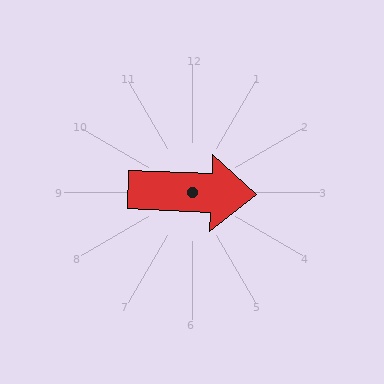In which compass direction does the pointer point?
East.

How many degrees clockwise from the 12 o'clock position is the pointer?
Approximately 92 degrees.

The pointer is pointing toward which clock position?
Roughly 3 o'clock.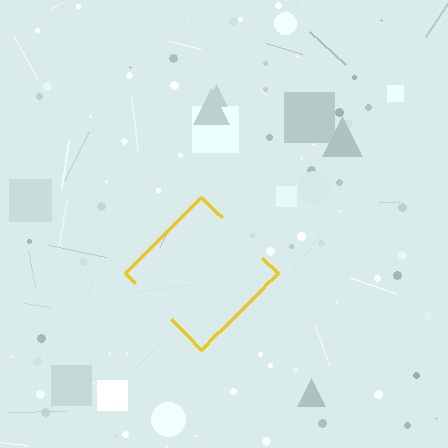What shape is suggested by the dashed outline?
The dashed outline suggests a diamond.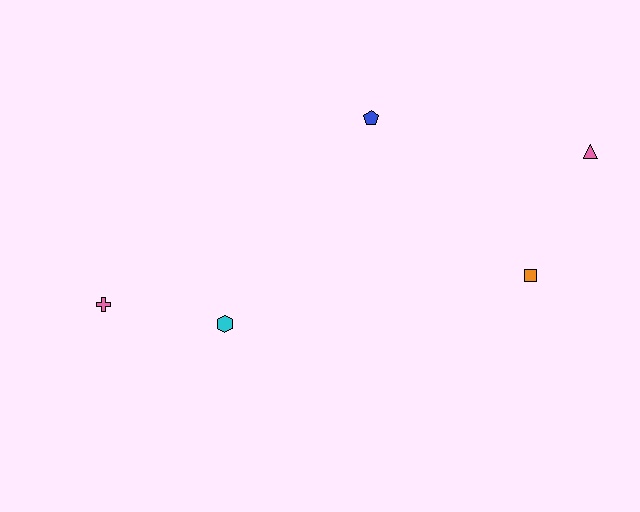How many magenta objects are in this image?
There are no magenta objects.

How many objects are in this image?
There are 5 objects.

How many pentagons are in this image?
There is 1 pentagon.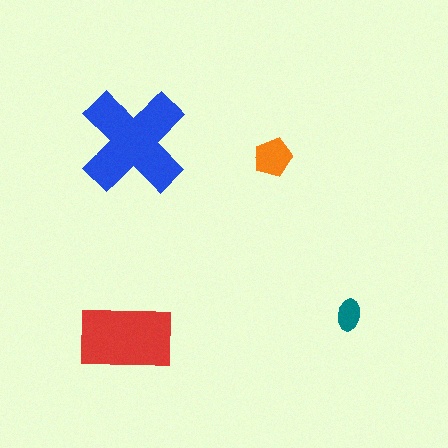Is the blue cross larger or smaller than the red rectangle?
Larger.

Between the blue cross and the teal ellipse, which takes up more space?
The blue cross.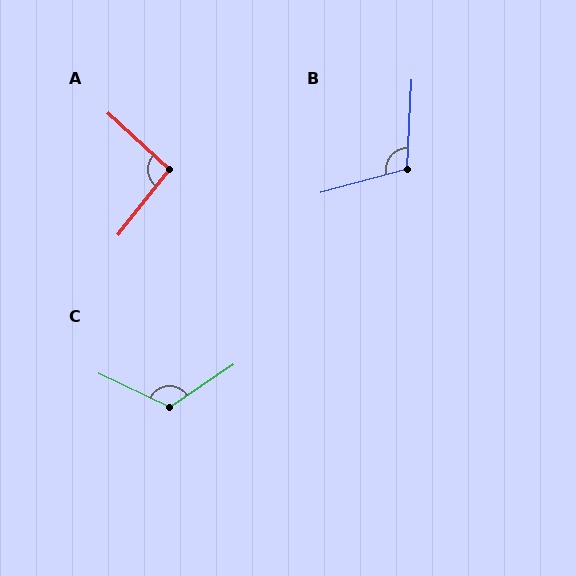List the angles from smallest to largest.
A (94°), B (108°), C (121°).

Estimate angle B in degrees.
Approximately 108 degrees.